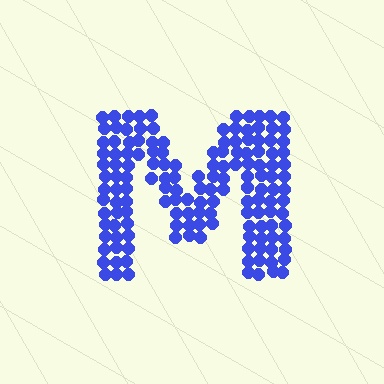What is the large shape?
The large shape is the letter M.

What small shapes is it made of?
It is made of small circles.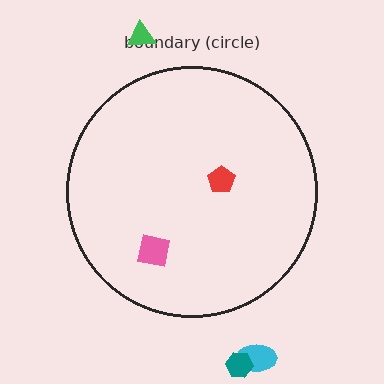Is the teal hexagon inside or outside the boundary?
Outside.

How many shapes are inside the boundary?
2 inside, 3 outside.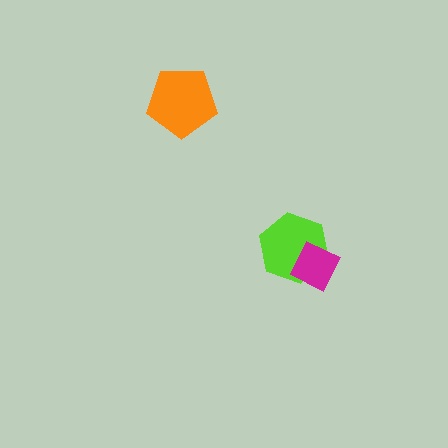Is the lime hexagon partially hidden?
Yes, it is partially covered by another shape.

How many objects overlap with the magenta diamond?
1 object overlaps with the magenta diamond.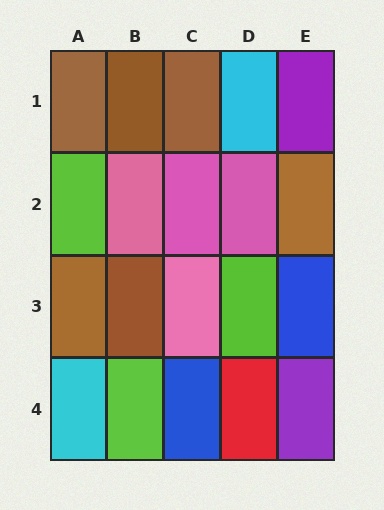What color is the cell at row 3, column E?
Blue.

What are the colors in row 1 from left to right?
Brown, brown, brown, cyan, purple.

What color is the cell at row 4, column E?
Purple.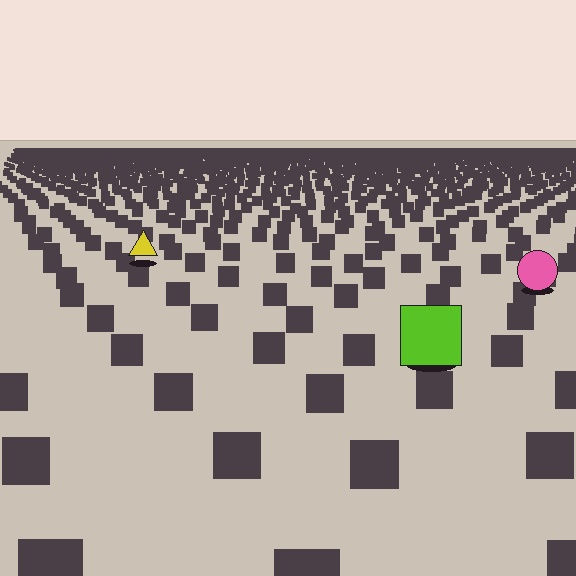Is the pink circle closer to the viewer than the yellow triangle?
Yes. The pink circle is closer — you can tell from the texture gradient: the ground texture is coarser near it.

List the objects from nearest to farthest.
From nearest to farthest: the lime square, the pink circle, the yellow triangle.